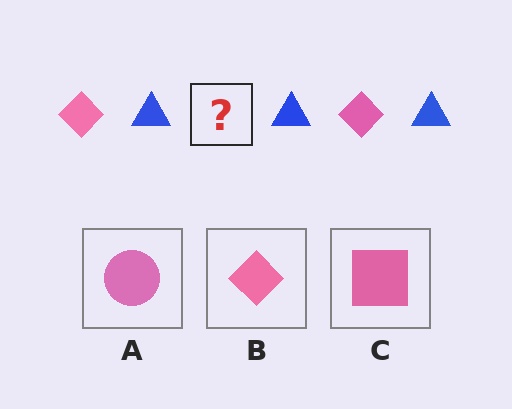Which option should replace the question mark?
Option B.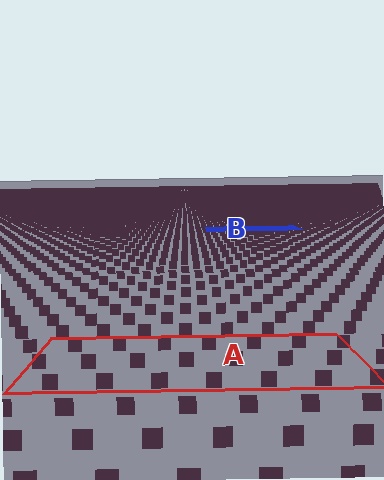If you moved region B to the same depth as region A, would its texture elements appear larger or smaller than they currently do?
They would appear larger. At a closer depth, the same texture elements are projected at a bigger on-screen size.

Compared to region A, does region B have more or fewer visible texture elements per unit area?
Region B has more texture elements per unit area — they are packed more densely because it is farther away.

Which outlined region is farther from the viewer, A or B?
Region B is farther from the viewer — the texture elements inside it appear smaller and more densely packed.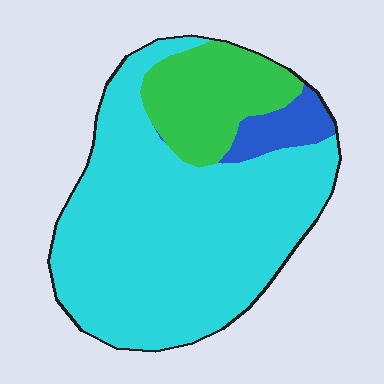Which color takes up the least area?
Blue, at roughly 5%.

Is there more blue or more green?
Green.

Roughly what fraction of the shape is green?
Green takes up about one fifth (1/5) of the shape.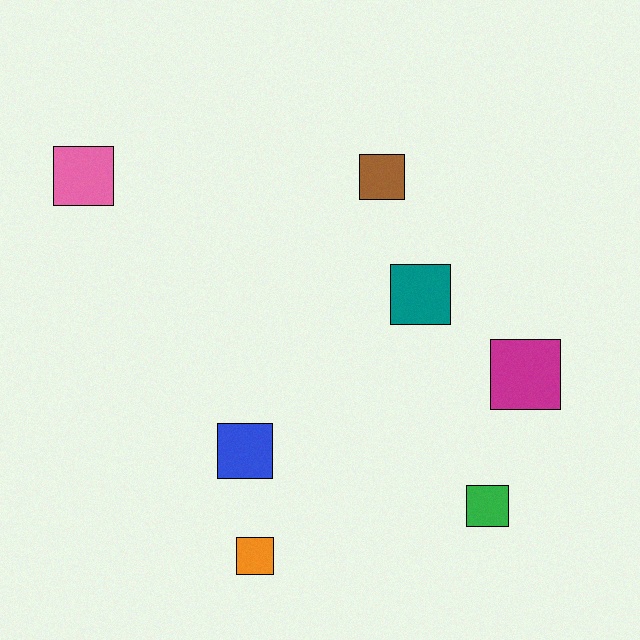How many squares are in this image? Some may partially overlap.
There are 7 squares.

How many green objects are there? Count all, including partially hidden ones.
There is 1 green object.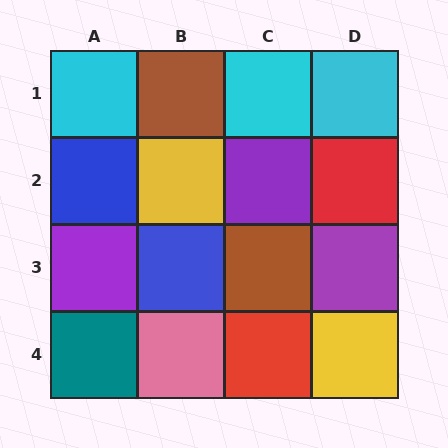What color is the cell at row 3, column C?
Brown.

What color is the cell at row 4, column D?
Yellow.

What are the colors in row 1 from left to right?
Cyan, brown, cyan, cyan.